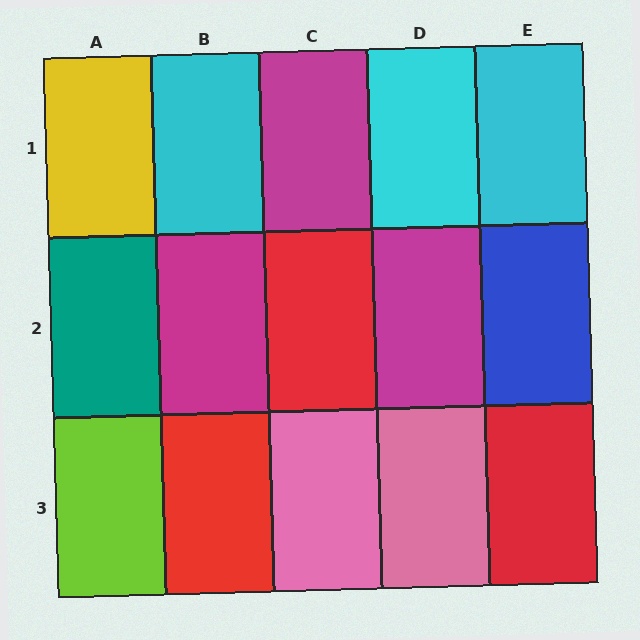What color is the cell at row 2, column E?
Blue.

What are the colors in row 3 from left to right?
Lime, red, pink, pink, red.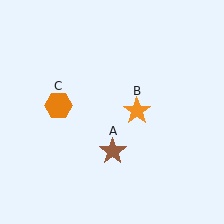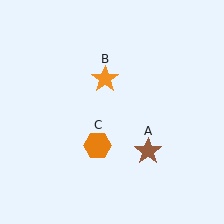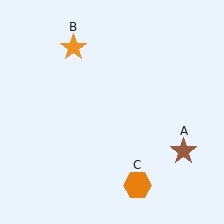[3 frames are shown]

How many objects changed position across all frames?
3 objects changed position: brown star (object A), orange star (object B), orange hexagon (object C).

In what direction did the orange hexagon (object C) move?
The orange hexagon (object C) moved down and to the right.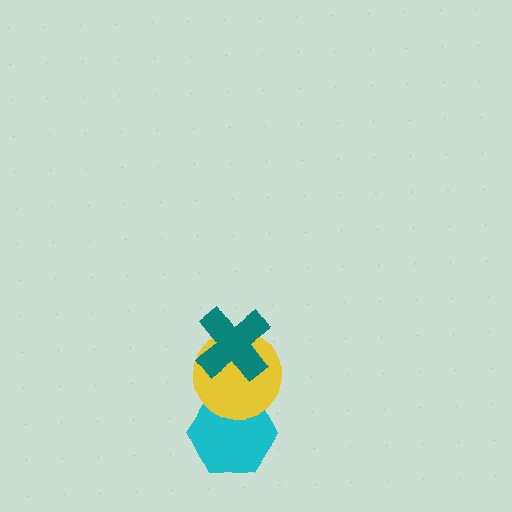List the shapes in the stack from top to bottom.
From top to bottom: the teal cross, the yellow circle, the cyan hexagon.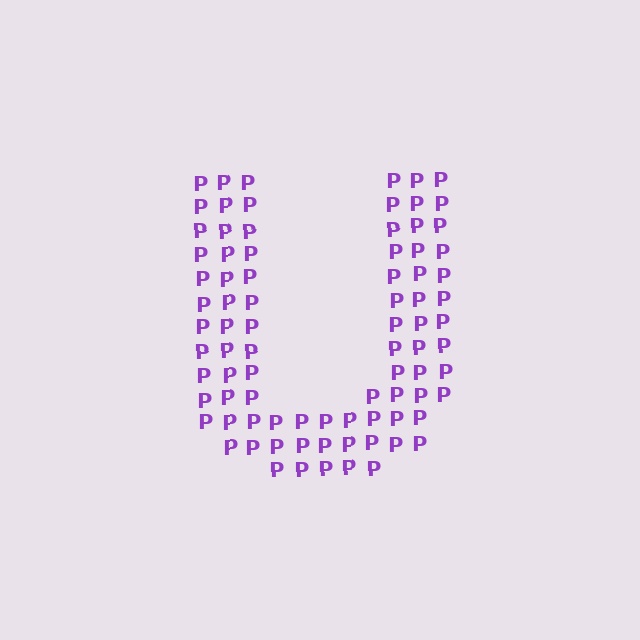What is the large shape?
The large shape is the letter U.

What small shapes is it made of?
It is made of small letter P's.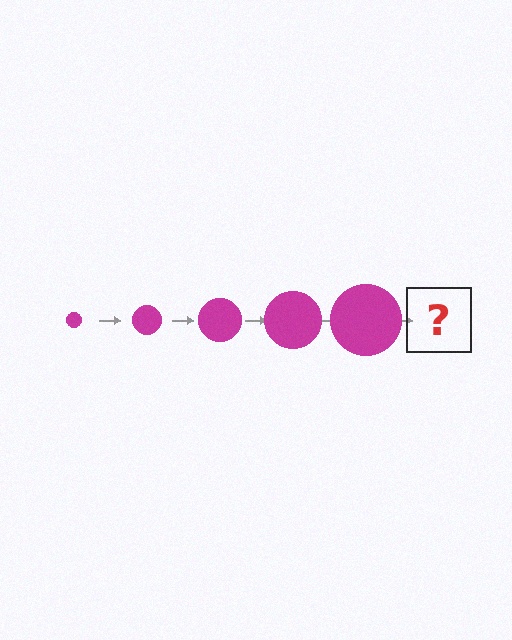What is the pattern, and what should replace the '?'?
The pattern is that the circle gets progressively larger each step. The '?' should be a magenta circle, larger than the previous one.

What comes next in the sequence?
The next element should be a magenta circle, larger than the previous one.